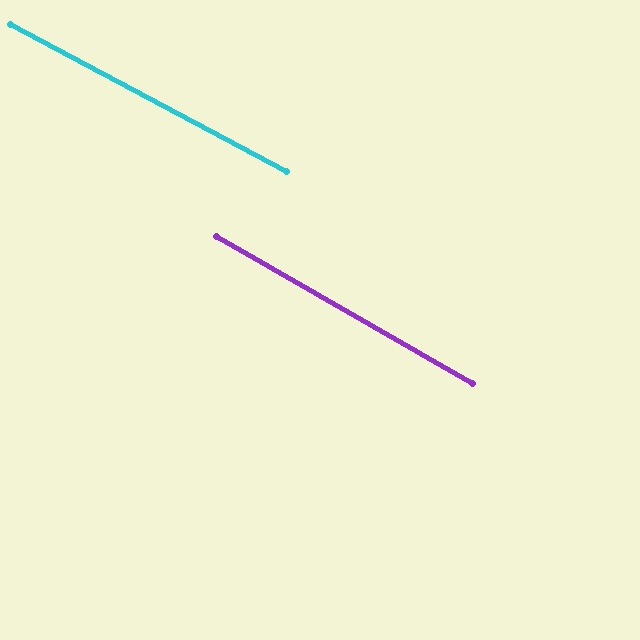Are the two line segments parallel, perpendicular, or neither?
Parallel — their directions differ by only 1.9°.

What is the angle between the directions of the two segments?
Approximately 2 degrees.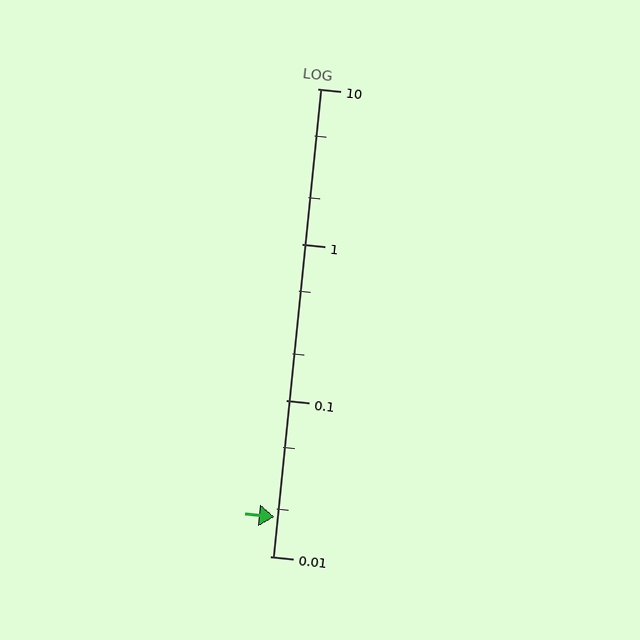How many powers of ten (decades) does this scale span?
The scale spans 3 decades, from 0.01 to 10.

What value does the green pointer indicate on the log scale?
The pointer indicates approximately 0.018.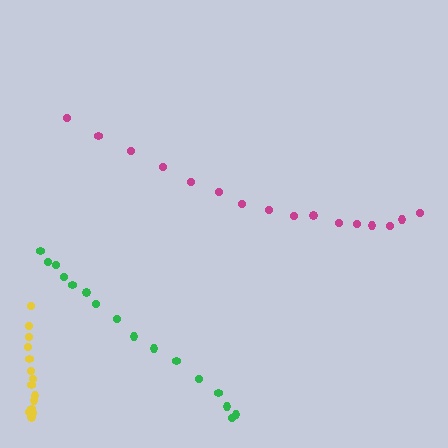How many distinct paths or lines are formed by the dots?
There are 3 distinct paths.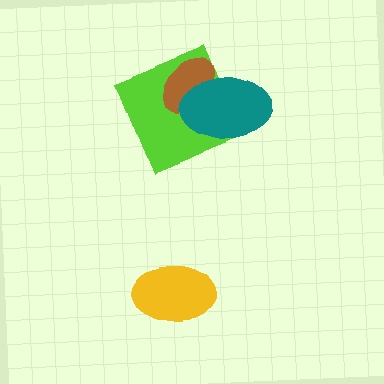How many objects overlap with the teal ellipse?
2 objects overlap with the teal ellipse.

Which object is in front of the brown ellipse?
The teal ellipse is in front of the brown ellipse.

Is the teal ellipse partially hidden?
No, no other shape covers it.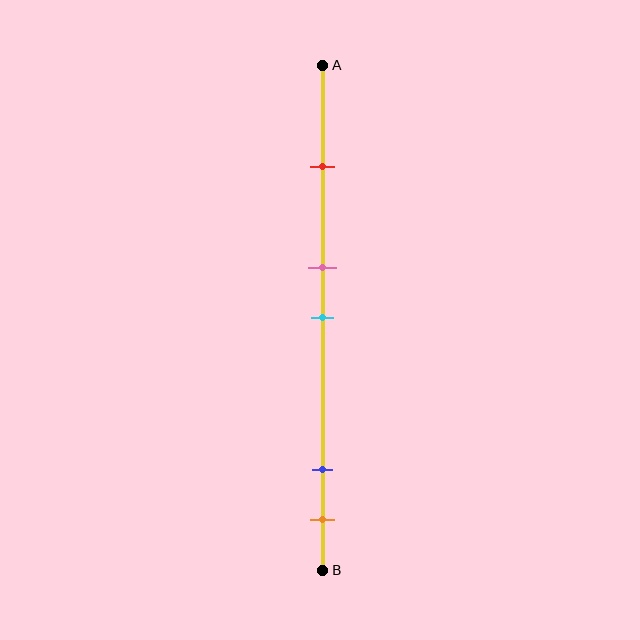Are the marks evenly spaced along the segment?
No, the marks are not evenly spaced.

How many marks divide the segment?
There are 5 marks dividing the segment.